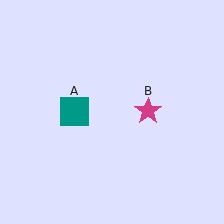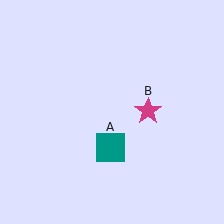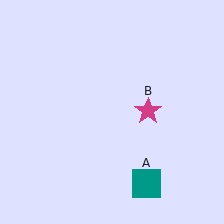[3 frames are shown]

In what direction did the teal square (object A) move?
The teal square (object A) moved down and to the right.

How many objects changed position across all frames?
1 object changed position: teal square (object A).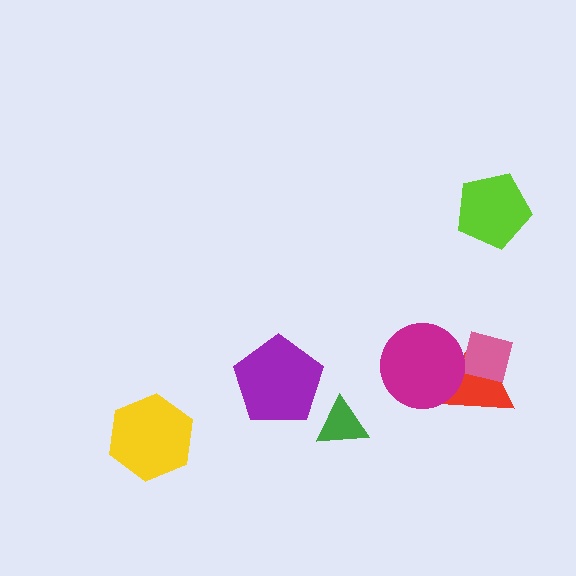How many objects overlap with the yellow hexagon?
0 objects overlap with the yellow hexagon.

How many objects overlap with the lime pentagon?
0 objects overlap with the lime pentagon.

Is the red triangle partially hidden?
Yes, it is partially covered by another shape.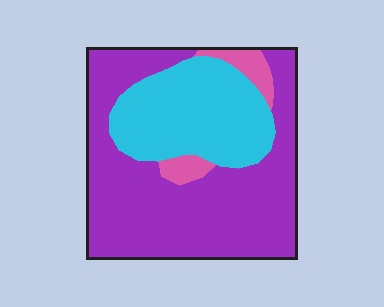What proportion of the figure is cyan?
Cyan takes up about one third (1/3) of the figure.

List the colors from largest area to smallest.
From largest to smallest: purple, cyan, pink.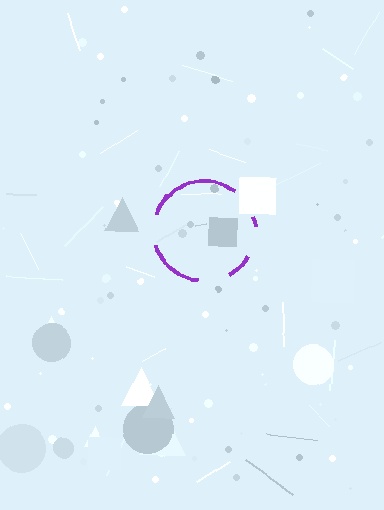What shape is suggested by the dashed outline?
The dashed outline suggests a circle.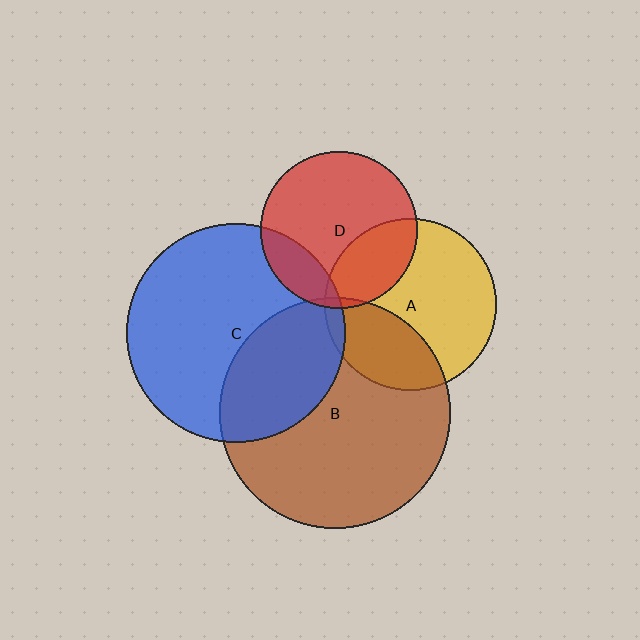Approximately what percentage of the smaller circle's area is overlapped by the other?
Approximately 5%.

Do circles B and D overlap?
Yes.